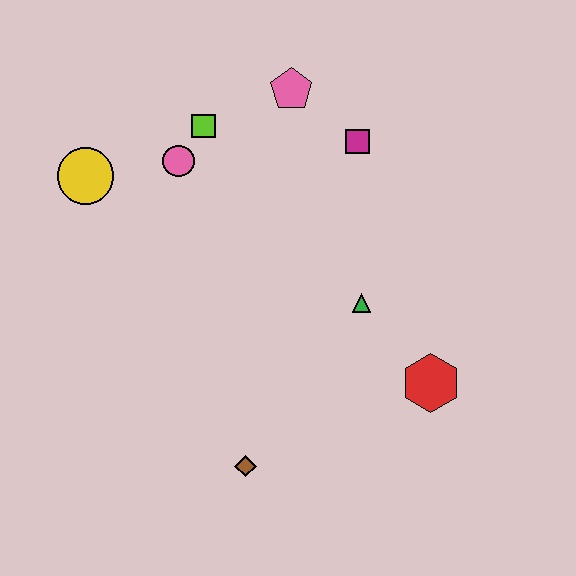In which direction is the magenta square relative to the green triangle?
The magenta square is above the green triangle.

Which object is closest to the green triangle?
The red hexagon is closest to the green triangle.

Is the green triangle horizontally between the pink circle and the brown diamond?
No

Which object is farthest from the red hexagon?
The yellow circle is farthest from the red hexagon.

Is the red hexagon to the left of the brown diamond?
No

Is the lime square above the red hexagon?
Yes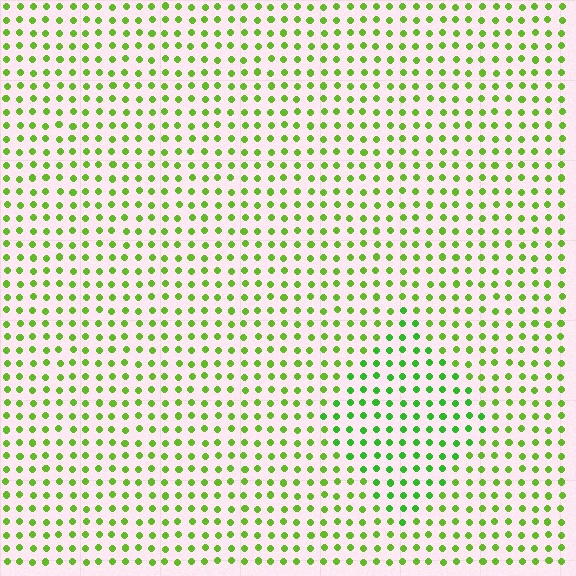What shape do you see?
I see a diamond.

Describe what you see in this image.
The image is filled with small lime elements in a uniform arrangement. A diamond-shaped region is visible where the elements are tinted to a slightly different hue, forming a subtle color boundary.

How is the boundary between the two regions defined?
The boundary is defined purely by a slight shift in hue (about 22 degrees). Spacing, size, and orientation are identical on both sides.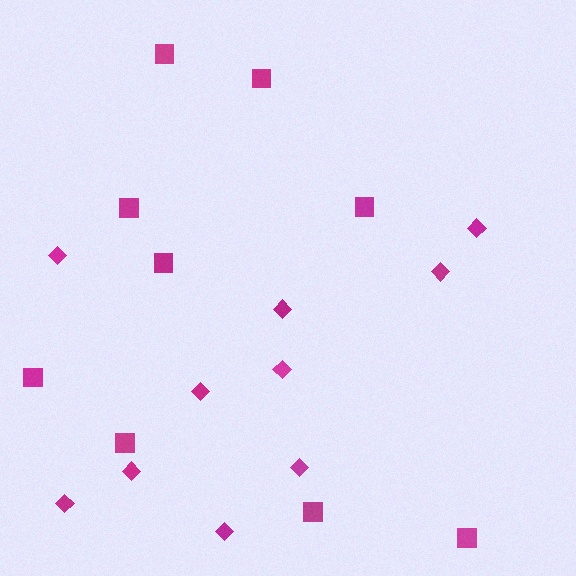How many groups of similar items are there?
There are 2 groups: one group of diamonds (10) and one group of squares (9).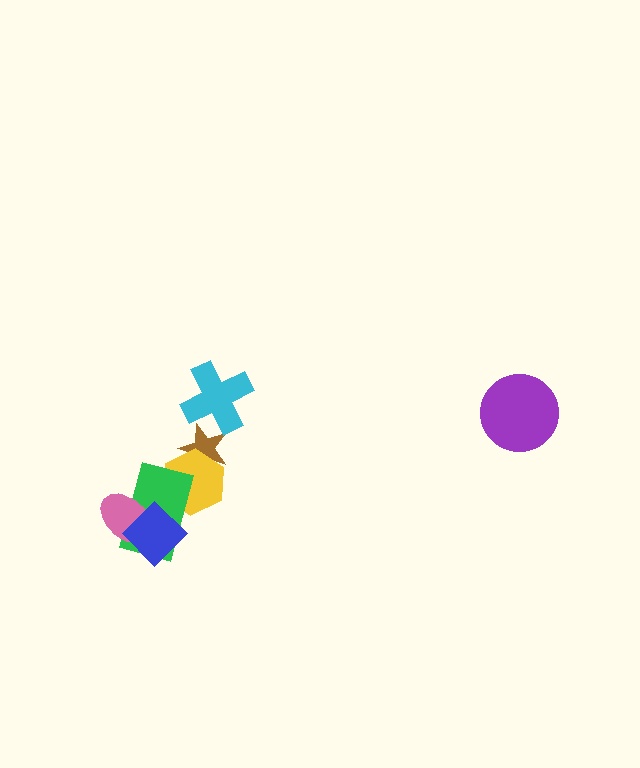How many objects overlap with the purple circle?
0 objects overlap with the purple circle.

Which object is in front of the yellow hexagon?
The green rectangle is in front of the yellow hexagon.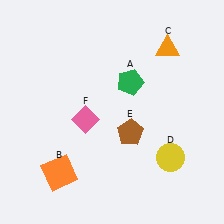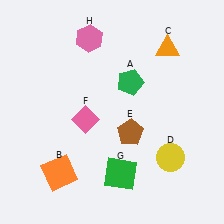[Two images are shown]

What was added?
A green square (G), a pink hexagon (H) were added in Image 2.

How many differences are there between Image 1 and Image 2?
There are 2 differences between the two images.